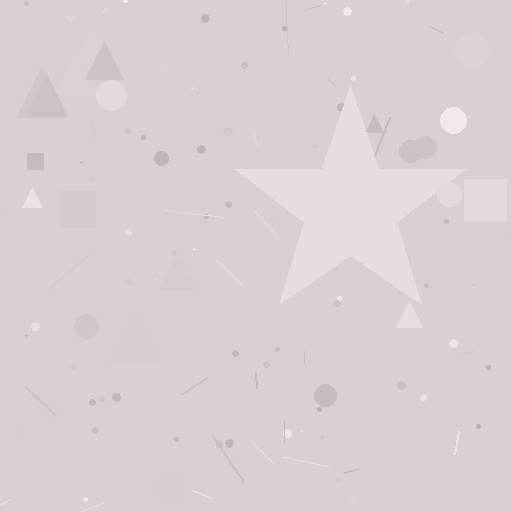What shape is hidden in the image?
A star is hidden in the image.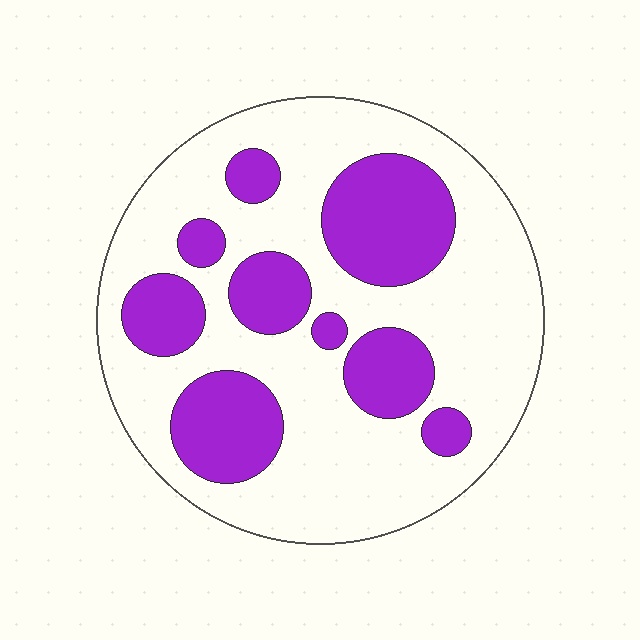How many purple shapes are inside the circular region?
9.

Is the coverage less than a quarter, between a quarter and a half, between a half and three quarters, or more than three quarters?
Between a quarter and a half.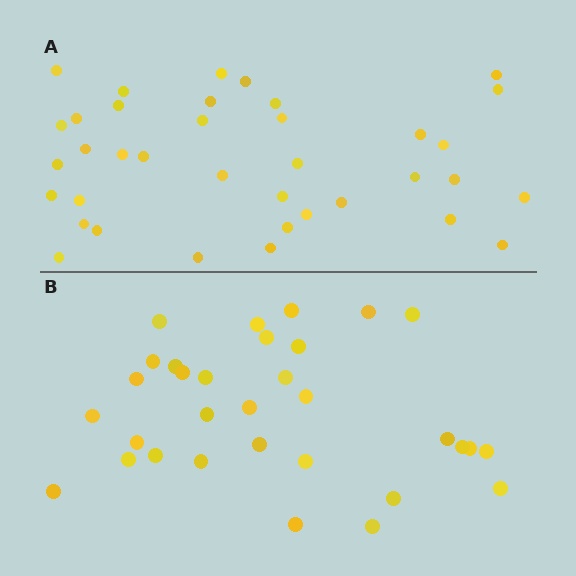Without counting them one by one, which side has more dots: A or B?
Region A (the top region) has more dots.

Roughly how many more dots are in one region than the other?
Region A has about 5 more dots than region B.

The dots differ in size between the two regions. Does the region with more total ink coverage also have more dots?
No. Region B has more total ink coverage because its dots are larger, but region A actually contains more individual dots. Total area can be misleading — the number of items is what matters here.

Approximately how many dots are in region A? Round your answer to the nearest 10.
About 40 dots. (The exact count is 37, which rounds to 40.)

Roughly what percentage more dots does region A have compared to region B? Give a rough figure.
About 15% more.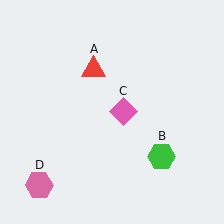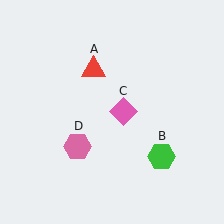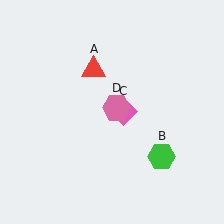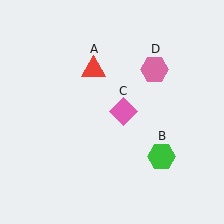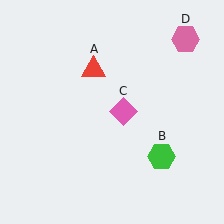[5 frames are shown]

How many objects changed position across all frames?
1 object changed position: pink hexagon (object D).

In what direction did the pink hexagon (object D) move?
The pink hexagon (object D) moved up and to the right.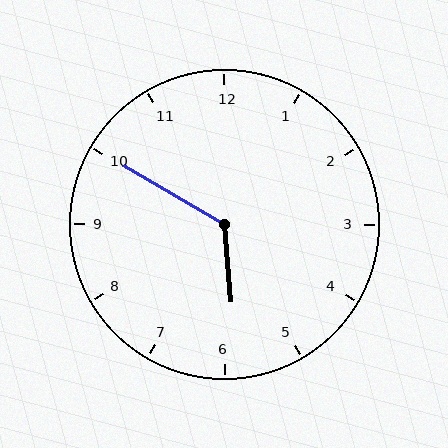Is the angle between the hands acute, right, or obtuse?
It is obtuse.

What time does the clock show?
5:50.